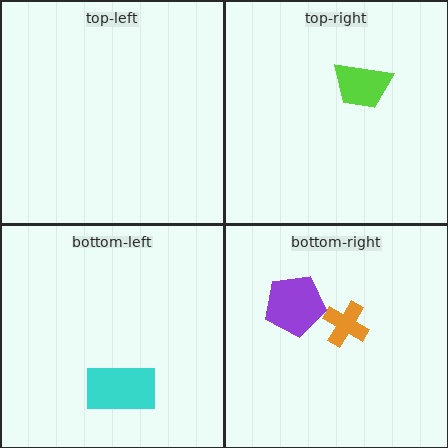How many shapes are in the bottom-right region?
2.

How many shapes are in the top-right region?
1.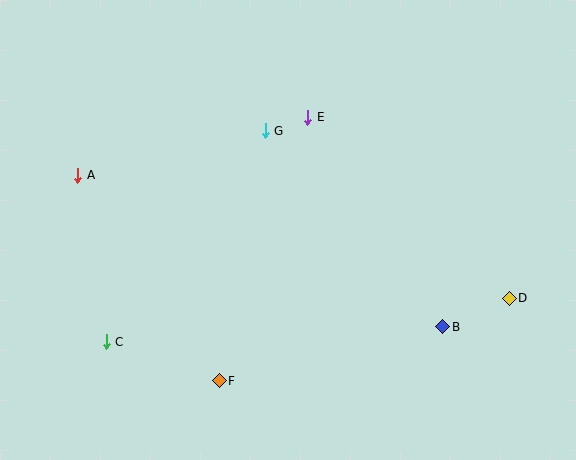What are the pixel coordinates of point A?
Point A is at (78, 175).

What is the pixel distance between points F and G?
The distance between F and G is 254 pixels.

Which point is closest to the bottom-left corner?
Point C is closest to the bottom-left corner.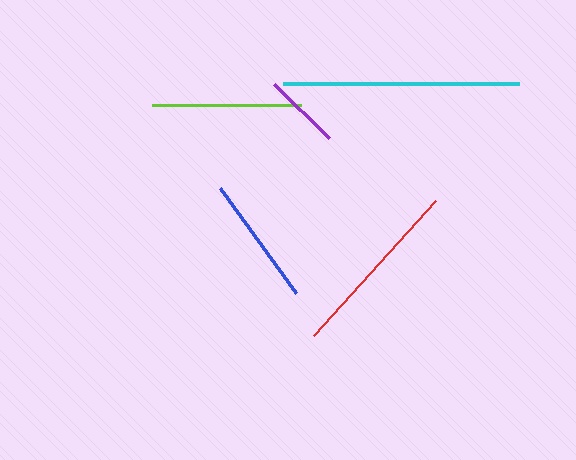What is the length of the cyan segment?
The cyan segment is approximately 237 pixels long.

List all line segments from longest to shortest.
From longest to shortest: cyan, red, lime, blue, purple.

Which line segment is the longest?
The cyan line is the longest at approximately 237 pixels.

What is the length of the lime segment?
The lime segment is approximately 149 pixels long.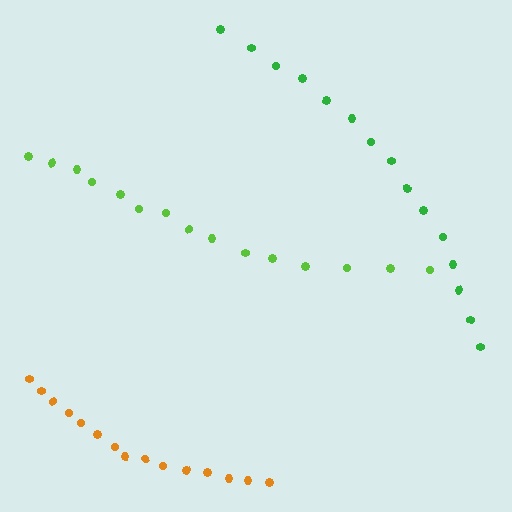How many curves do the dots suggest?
There are 3 distinct paths.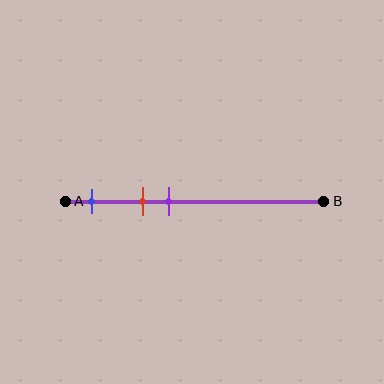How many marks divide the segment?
There are 3 marks dividing the segment.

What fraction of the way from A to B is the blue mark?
The blue mark is approximately 10% (0.1) of the way from A to B.